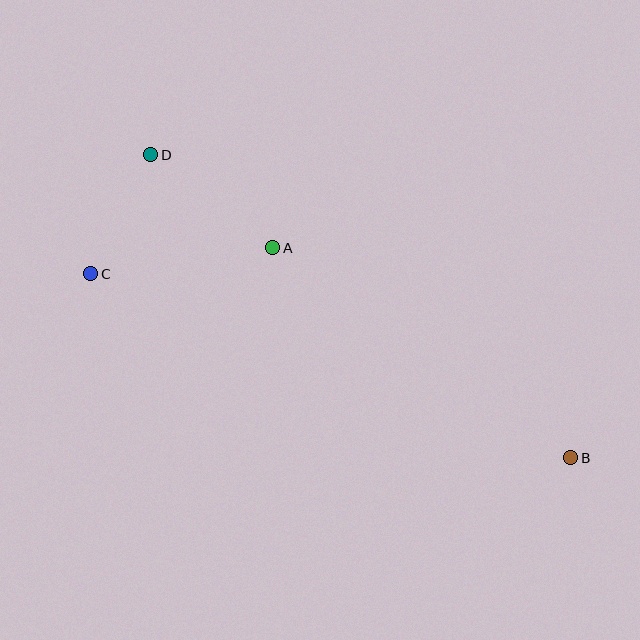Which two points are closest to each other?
Points C and D are closest to each other.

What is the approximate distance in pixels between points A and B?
The distance between A and B is approximately 364 pixels.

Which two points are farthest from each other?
Points B and D are farthest from each other.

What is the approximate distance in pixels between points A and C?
The distance between A and C is approximately 184 pixels.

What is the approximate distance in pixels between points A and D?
The distance between A and D is approximately 153 pixels.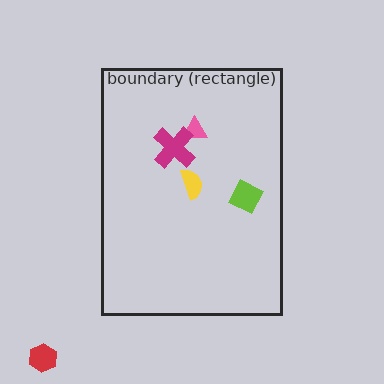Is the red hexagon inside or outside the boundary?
Outside.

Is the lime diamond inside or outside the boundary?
Inside.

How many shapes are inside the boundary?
4 inside, 1 outside.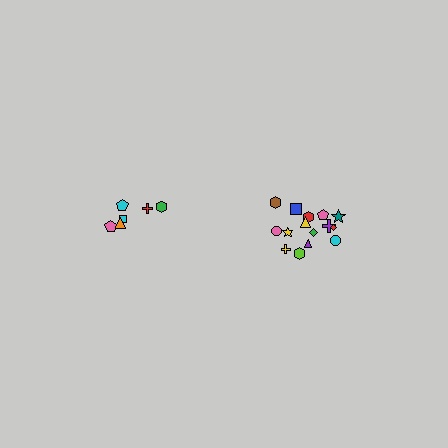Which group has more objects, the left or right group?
The right group.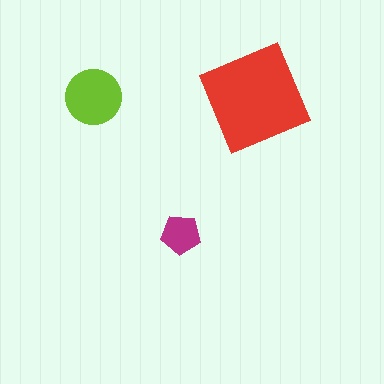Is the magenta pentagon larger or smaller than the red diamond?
Smaller.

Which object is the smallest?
The magenta pentagon.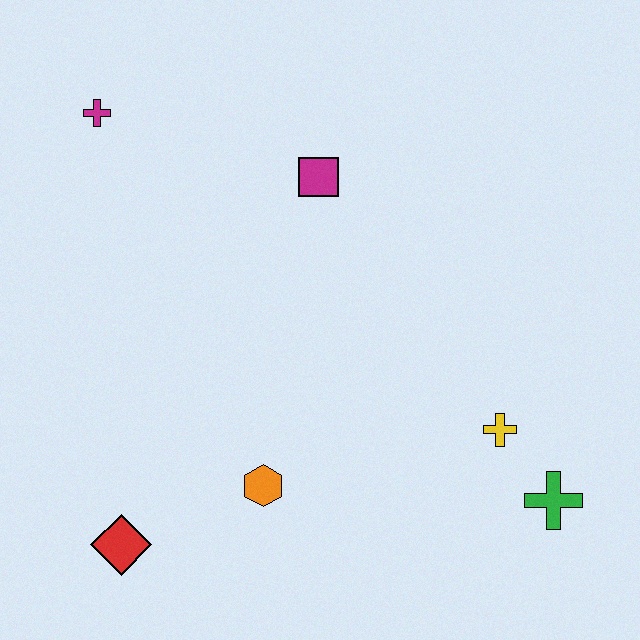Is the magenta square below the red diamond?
No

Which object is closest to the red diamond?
The orange hexagon is closest to the red diamond.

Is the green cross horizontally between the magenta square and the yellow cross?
No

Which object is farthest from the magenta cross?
The green cross is farthest from the magenta cross.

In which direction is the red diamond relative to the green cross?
The red diamond is to the left of the green cross.